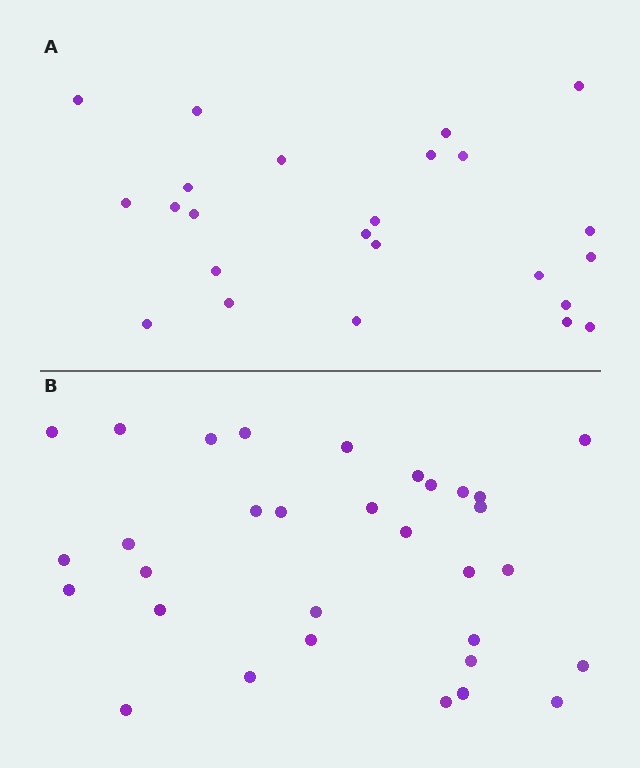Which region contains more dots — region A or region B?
Region B (the bottom region) has more dots.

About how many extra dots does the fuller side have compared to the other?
Region B has roughly 8 or so more dots than region A.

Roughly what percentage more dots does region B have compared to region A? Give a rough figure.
About 35% more.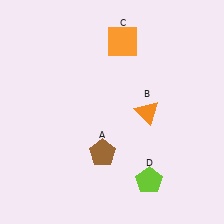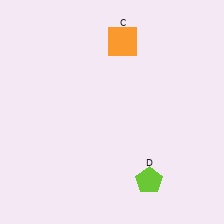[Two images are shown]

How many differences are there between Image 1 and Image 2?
There are 2 differences between the two images.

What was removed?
The orange triangle (B), the brown pentagon (A) were removed in Image 2.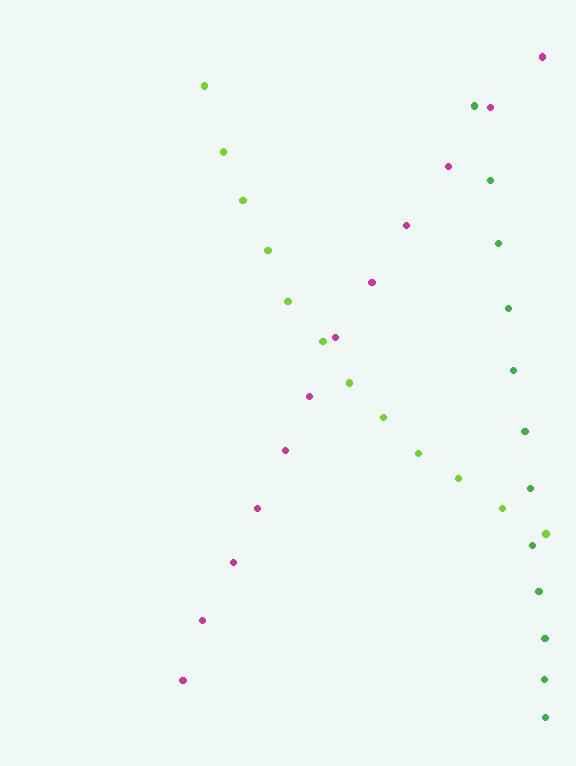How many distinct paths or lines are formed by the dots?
There are 3 distinct paths.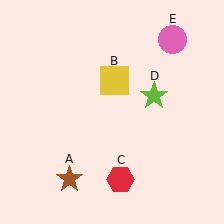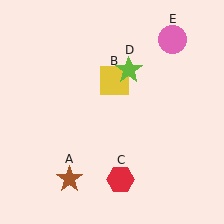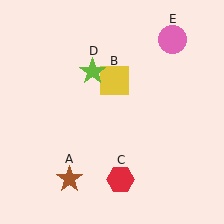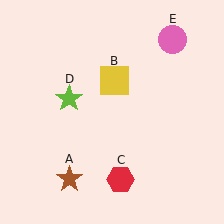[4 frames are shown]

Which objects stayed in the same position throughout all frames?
Brown star (object A) and yellow square (object B) and red hexagon (object C) and pink circle (object E) remained stationary.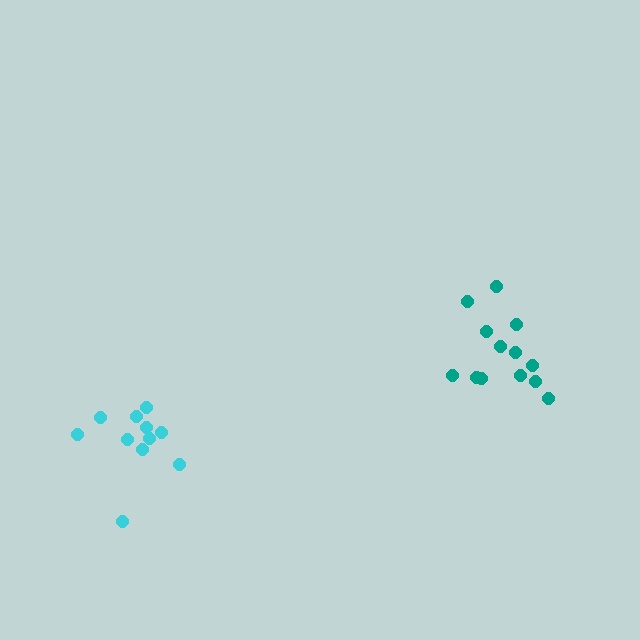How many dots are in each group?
Group 1: 11 dots, Group 2: 13 dots (24 total).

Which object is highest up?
The teal cluster is topmost.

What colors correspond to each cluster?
The clusters are colored: cyan, teal.